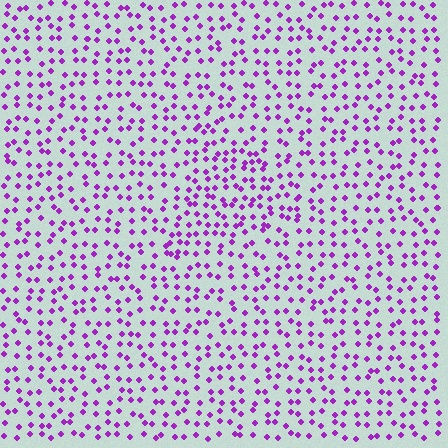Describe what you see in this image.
The image contains small purple elements arranged at two different densities. A triangle-shaped region is visible where the elements are more densely packed than the surrounding area.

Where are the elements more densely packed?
The elements are more densely packed inside the triangle boundary.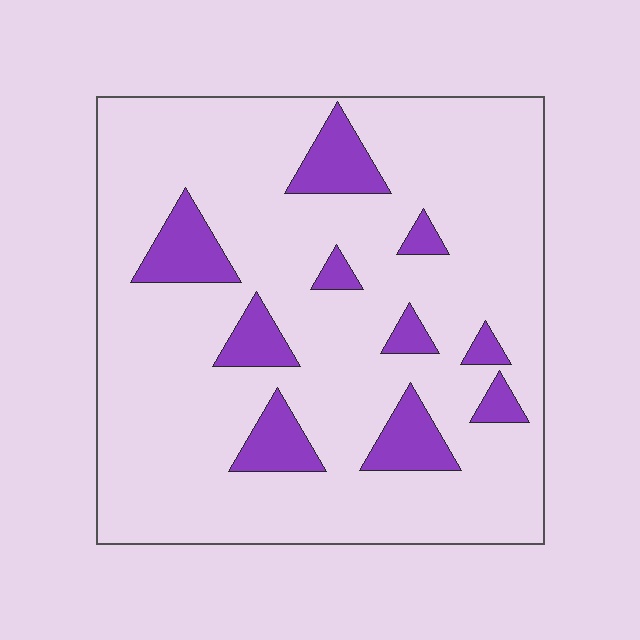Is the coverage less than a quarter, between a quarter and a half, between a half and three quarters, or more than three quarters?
Less than a quarter.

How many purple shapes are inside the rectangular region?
10.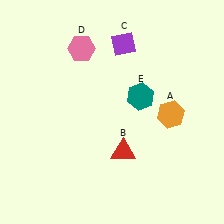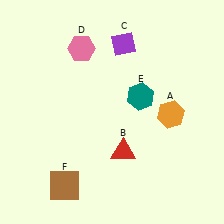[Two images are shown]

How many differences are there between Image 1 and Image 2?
There is 1 difference between the two images.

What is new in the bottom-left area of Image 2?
A brown square (F) was added in the bottom-left area of Image 2.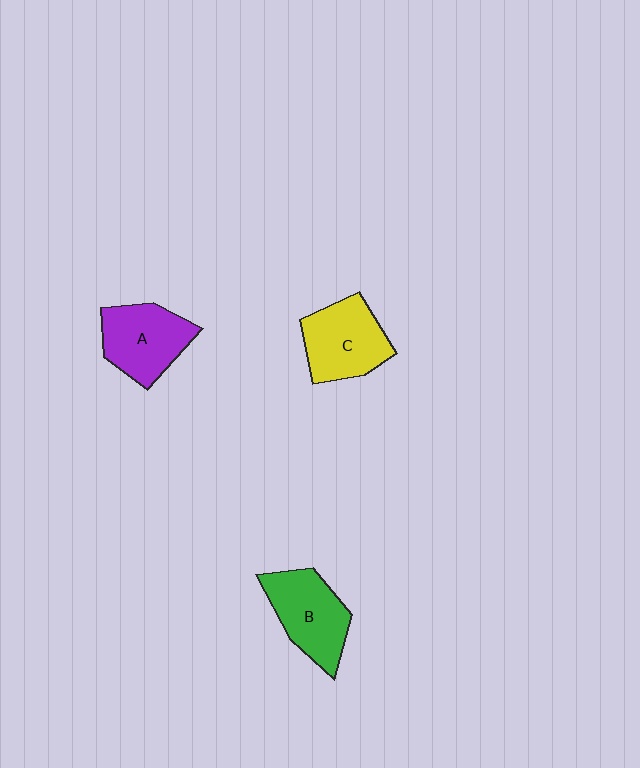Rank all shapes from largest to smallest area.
From largest to smallest: B (green), C (yellow), A (purple).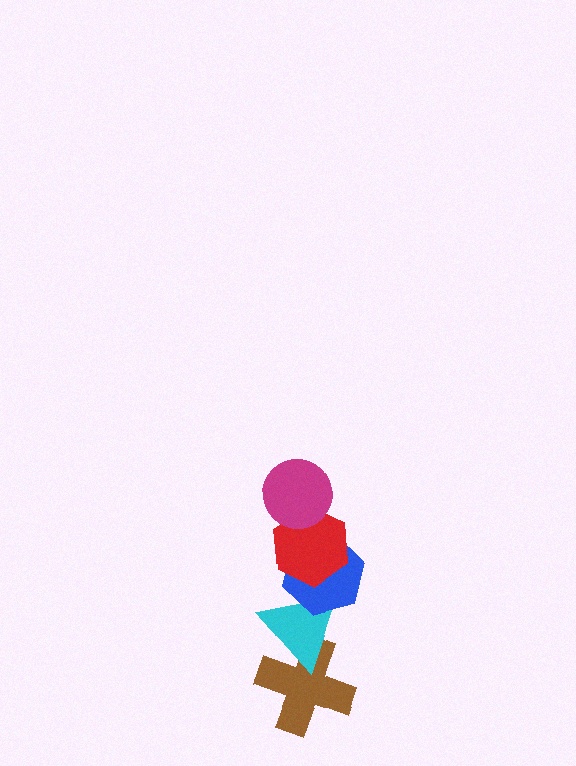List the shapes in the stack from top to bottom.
From top to bottom: the magenta circle, the red hexagon, the blue hexagon, the cyan triangle, the brown cross.